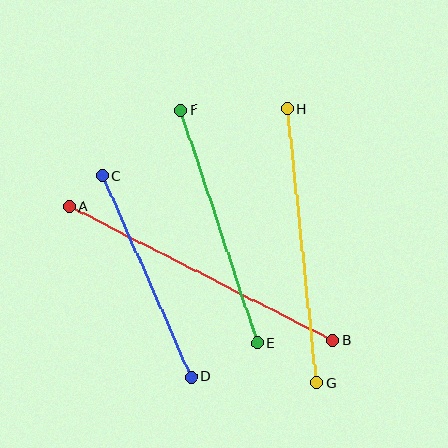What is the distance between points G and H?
The distance is approximately 276 pixels.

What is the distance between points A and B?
The distance is approximately 296 pixels.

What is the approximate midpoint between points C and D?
The midpoint is at approximately (146, 276) pixels.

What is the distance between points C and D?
The distance is approximately 219 pixels.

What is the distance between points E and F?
The distance is approximately 245 pixels.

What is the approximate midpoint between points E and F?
The midpoint is at approximately (219, 227) pixels.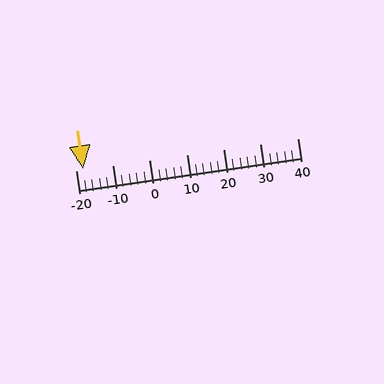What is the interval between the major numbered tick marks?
The major tick marks are spaced 10 units apart.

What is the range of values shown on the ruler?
The ruler shows values from -20 to 40.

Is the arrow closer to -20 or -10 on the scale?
The arrow is closer to -20.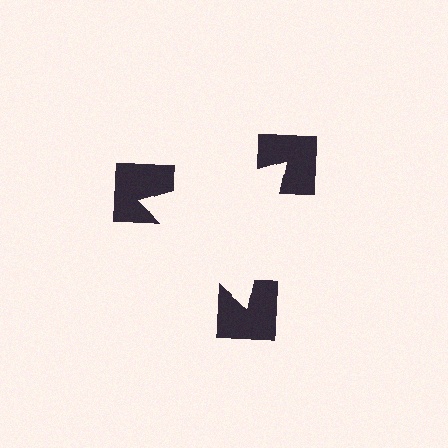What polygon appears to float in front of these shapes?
An illusory triangle — its edges are inferred from the aligned wedge cuts in the notched squares, not physically drawn.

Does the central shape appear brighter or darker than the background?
It typically appears slightly brighter than the background, even though no actual brightness change is drawn.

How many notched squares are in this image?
There are 3 — one at each vertex of the illusory triangle.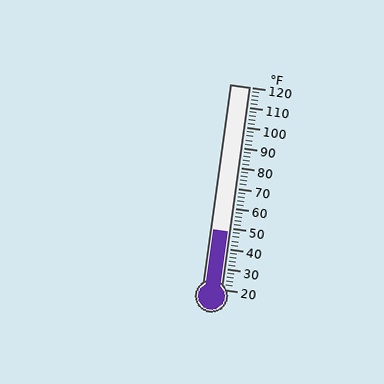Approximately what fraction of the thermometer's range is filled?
The thermometer is filled to approximately 30% of its range.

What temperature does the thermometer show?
The thermometer shows approximately 48°F.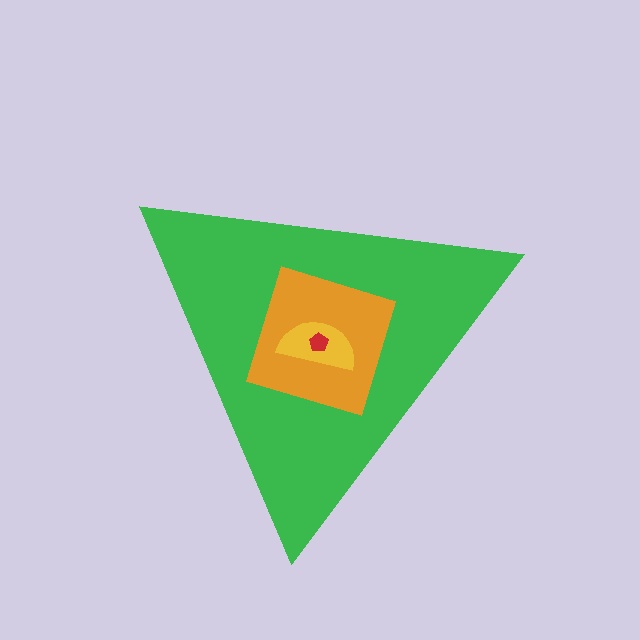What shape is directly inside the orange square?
The yellow semicircle.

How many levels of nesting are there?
4.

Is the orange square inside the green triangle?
Yes.